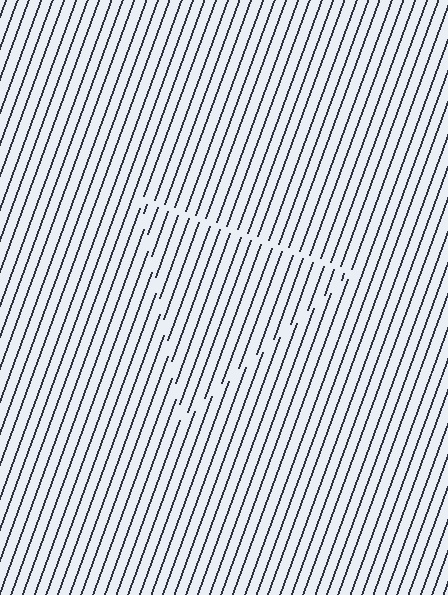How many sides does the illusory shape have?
3 sides — the line-ends trace a triangle.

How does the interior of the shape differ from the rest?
The interior of the shape contains the same grating, shifted by half a period — the contour is defined by the phase discontinuity where line-ends from the inner and outer gratings abut.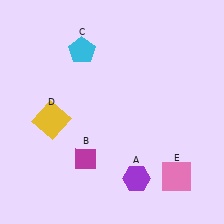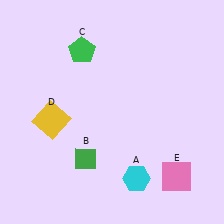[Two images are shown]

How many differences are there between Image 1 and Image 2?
There are 3 differences between the two images.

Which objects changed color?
A changed from purple to cyan. B changed from magenta to green. C changed from cyan to green.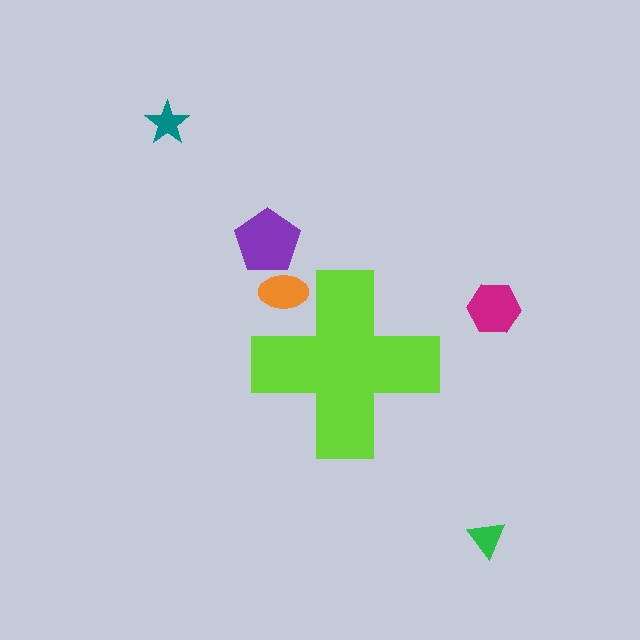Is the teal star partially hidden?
No, the teal star is fully visible.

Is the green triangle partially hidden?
No, the green triangle is fully visible.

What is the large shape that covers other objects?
A lime cross.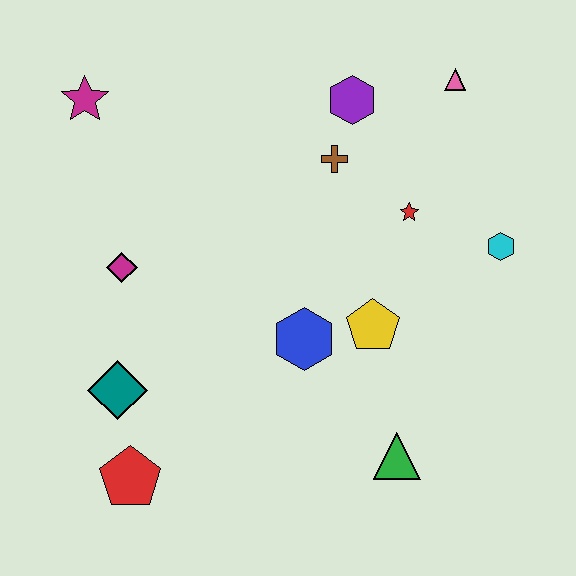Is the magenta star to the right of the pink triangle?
No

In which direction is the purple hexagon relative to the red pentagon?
The purple hexagon is above the red pentagon.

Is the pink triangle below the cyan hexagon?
No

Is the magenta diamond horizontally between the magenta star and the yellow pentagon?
Yes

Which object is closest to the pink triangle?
The purple hexagon is closest to the pink triangle.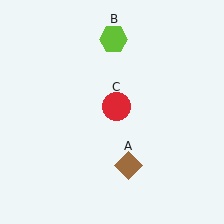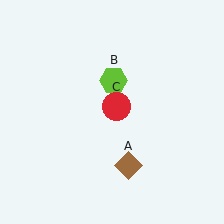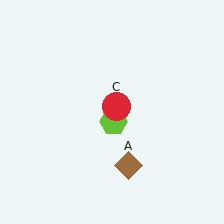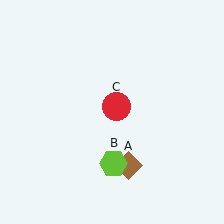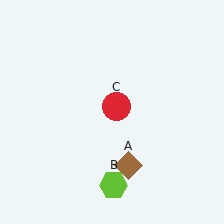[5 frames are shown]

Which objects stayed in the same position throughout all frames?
Brown diamond (object A) and red circle (object C) remained stationary.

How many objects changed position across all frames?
1 object changed position: lime hexagon (object B).